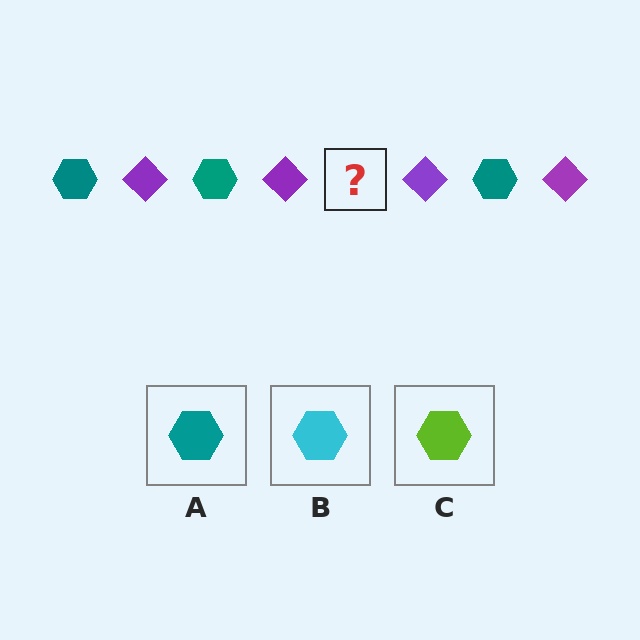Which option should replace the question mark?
Option A.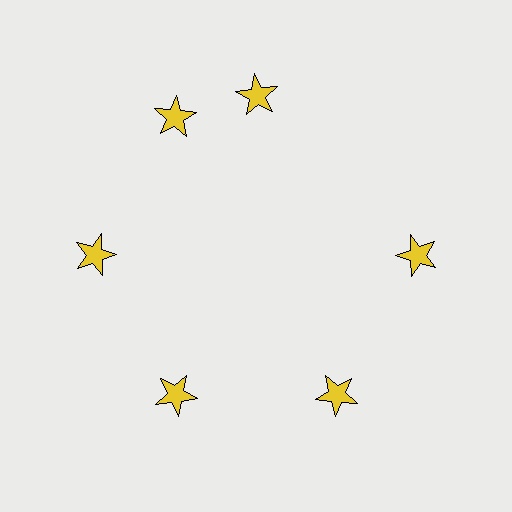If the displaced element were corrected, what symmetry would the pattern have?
It would have 6-fold rotational symmetry — the pattern would map onto itself every 60 degrees.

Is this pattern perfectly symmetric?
No. The 6 yellow stars are arranged in a ring, but one element near the 1 o'clock position is rotated out of alignment along the ring, breaking the 6-fold rotational symmetry.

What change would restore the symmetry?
The symmetry would be restored by rotating it back into even spacing with its neighbors so that all 6 stars sit at equal angles and equal distance from the center.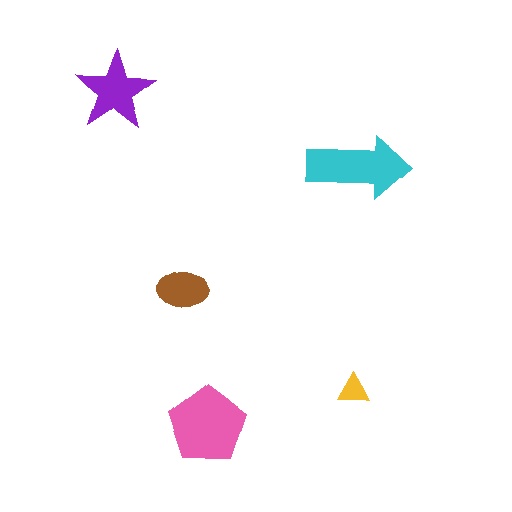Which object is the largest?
The pink pentagon.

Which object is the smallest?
The yellow triangle.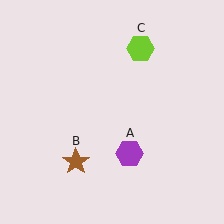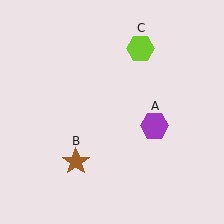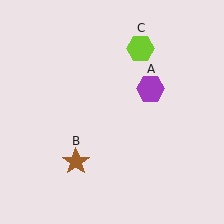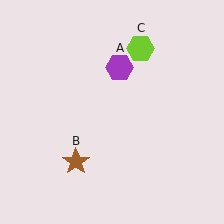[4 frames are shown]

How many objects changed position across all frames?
1 object changed position: purple hexagon (object A).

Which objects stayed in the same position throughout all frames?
Brown star (object B) and lime hexagon (object C) remained stationary.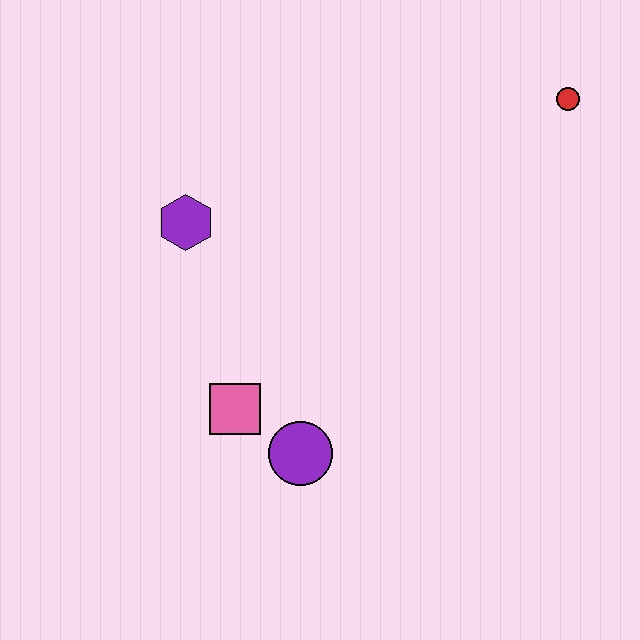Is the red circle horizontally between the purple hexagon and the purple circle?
No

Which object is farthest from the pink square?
The red circle is farthest from the pink square.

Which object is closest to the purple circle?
The pink square is closest to the purple circle.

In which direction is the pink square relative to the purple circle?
The pink square is to the left of the purple circle.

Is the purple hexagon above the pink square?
Yes